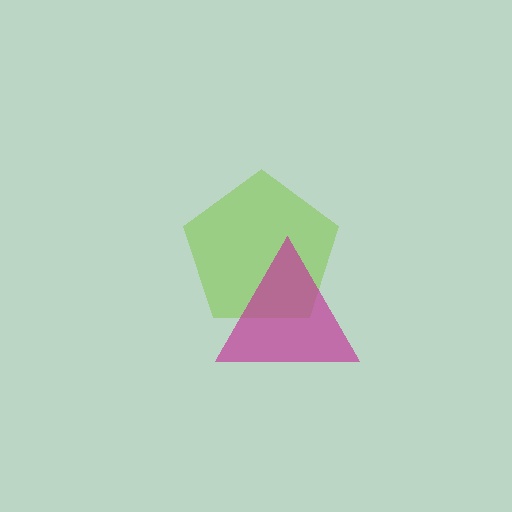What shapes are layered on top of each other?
The layered shapes are: a lime pentagon, a magenta triangle.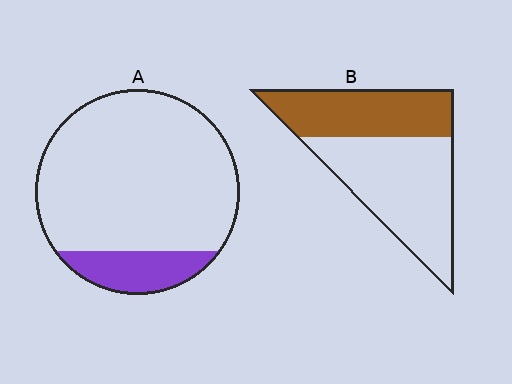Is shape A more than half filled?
No.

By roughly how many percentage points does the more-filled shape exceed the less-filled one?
By roughly 25 percentage points (B over A).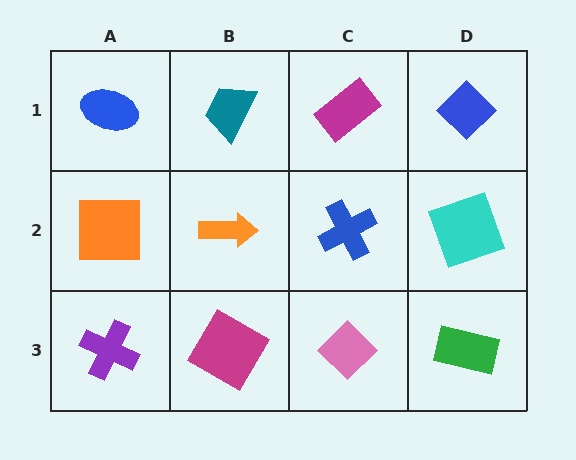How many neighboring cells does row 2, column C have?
4.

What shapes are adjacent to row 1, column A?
An orange square (row 2, column A), a teal trapezoid (row 1, column B).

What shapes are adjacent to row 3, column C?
A blue cross (row 2, column C), a magenta diamond (row 3, column B), a green rectangle (row 3, column D).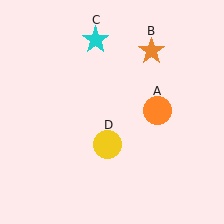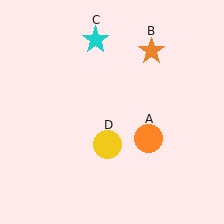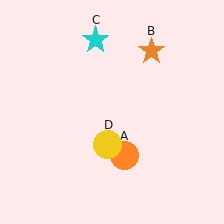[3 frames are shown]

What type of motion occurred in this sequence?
The orange circle (object A) rotated clockwise around the center of the scene.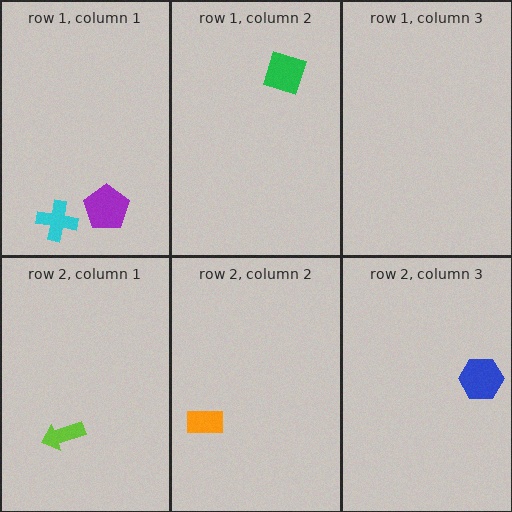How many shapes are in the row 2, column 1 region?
1.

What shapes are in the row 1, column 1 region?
The purple pentagon, the cyan cross.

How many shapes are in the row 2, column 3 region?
1.